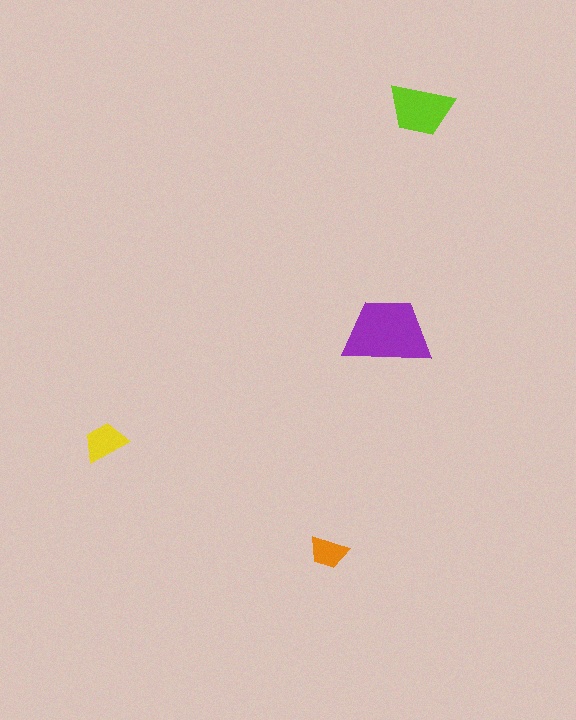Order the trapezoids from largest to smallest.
the purple one, the lime one, the yellow one, the orange one.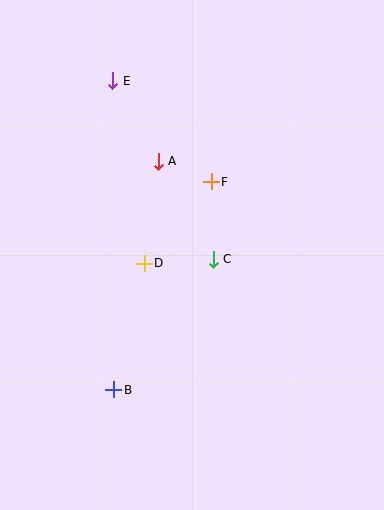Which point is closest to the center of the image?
Point C at (213, 259) is closest to the center.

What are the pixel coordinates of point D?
Point D is at (144, 263).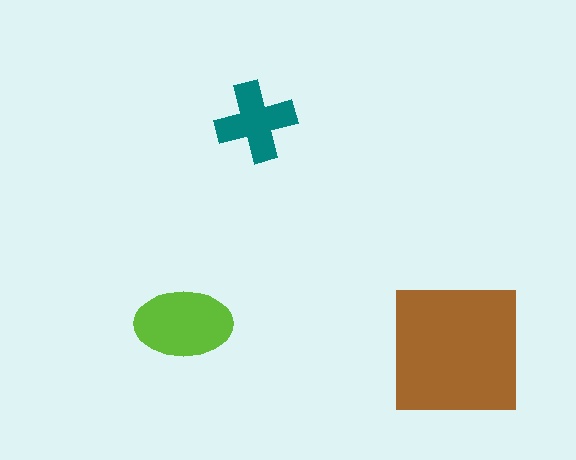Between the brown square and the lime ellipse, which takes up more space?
The brown square.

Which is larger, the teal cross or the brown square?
The brown square.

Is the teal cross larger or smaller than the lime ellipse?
Smaller.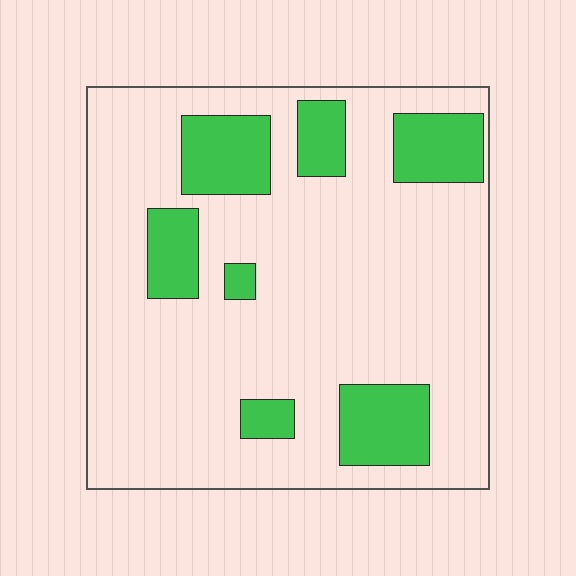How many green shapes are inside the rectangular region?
7.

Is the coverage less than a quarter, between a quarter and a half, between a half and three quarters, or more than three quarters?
Less than a quarter.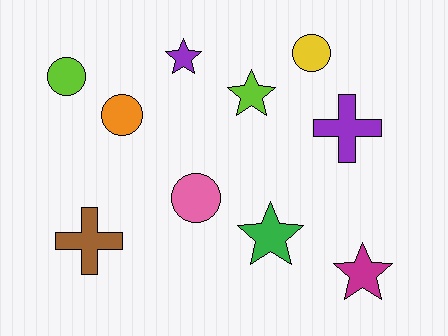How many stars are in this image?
There are 4 stars.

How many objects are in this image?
There are 10 objects.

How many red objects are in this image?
There are no red objects.